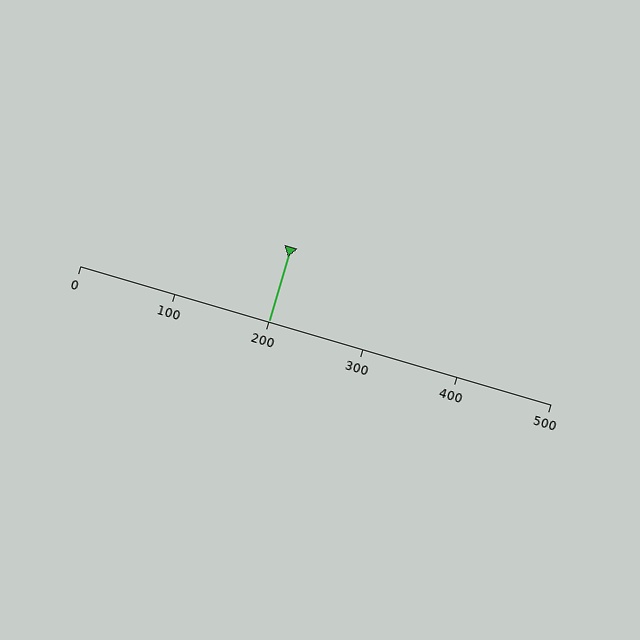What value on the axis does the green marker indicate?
The marker indicates approximately 200.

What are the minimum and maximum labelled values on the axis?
The axis runs from 0 to 500.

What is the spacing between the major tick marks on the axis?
The major ticks are spaced 100 apart.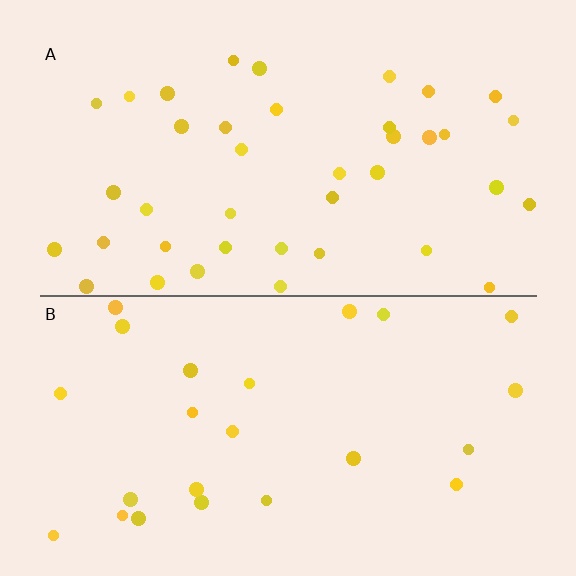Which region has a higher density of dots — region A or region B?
A (the top).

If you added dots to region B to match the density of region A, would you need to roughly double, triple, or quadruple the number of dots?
Approximately double.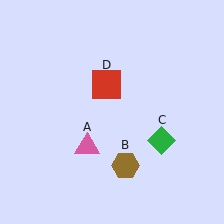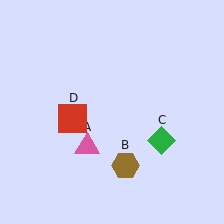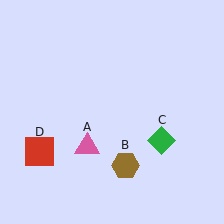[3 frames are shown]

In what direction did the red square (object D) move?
The red square (object D) moved down and to the left.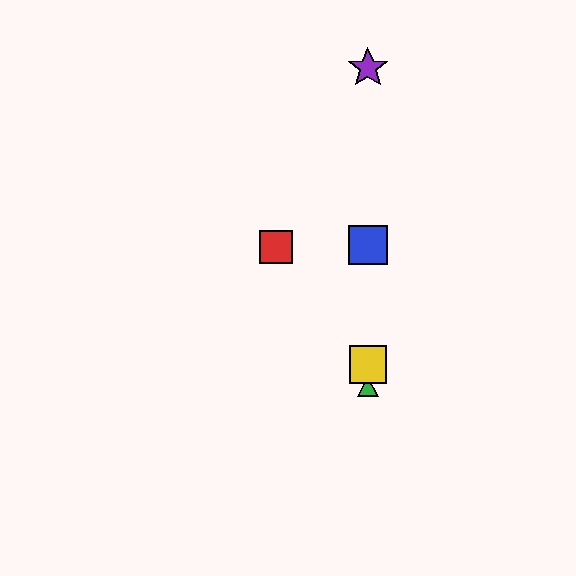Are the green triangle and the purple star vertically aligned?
Yes, both are at x≈368.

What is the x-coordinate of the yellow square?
The yellow square is at x≈368.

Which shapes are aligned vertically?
The blue square, the green triangle, the yellow square, the purple star are aligned vertically.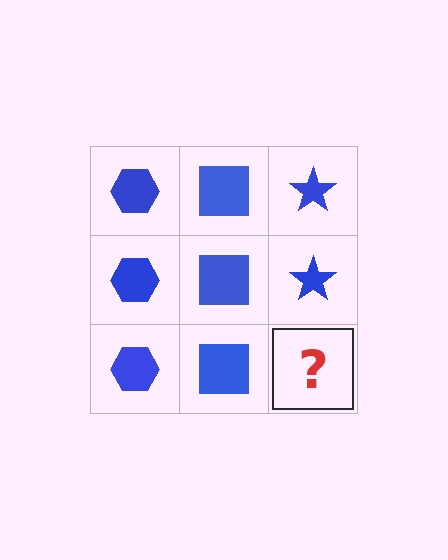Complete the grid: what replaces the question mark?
The question mark should be replaced with a blue star.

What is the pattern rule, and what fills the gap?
The rule is that each column has a consistent shape. The gap should be filled with a blue star.